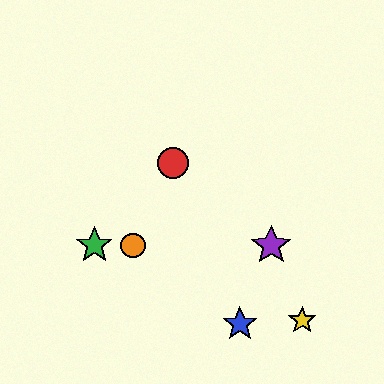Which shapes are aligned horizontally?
The green star, the purple star, the orange circle are aligned horizontally.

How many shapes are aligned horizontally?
3 shapes (the green star, the purple star, the orange circle) are aligned horizontally.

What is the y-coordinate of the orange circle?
The orange circle is at y≈245.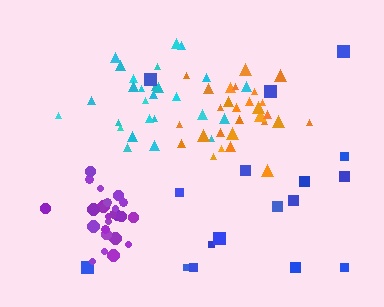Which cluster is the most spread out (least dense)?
Blue.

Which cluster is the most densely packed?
Purple.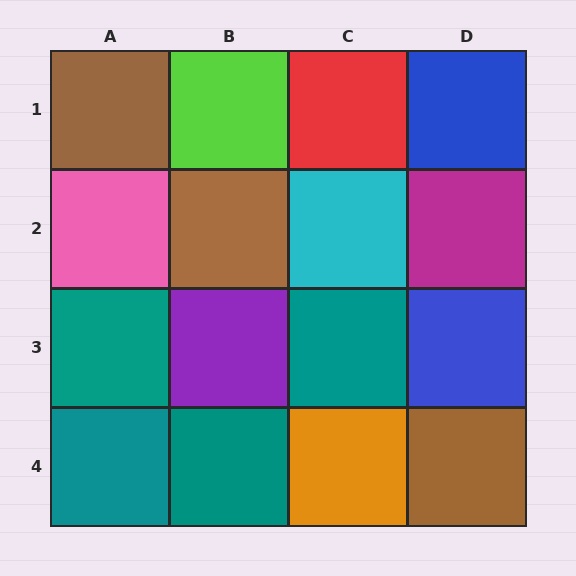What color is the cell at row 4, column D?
Brown.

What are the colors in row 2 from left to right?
Pink, brown, cyan, magenta.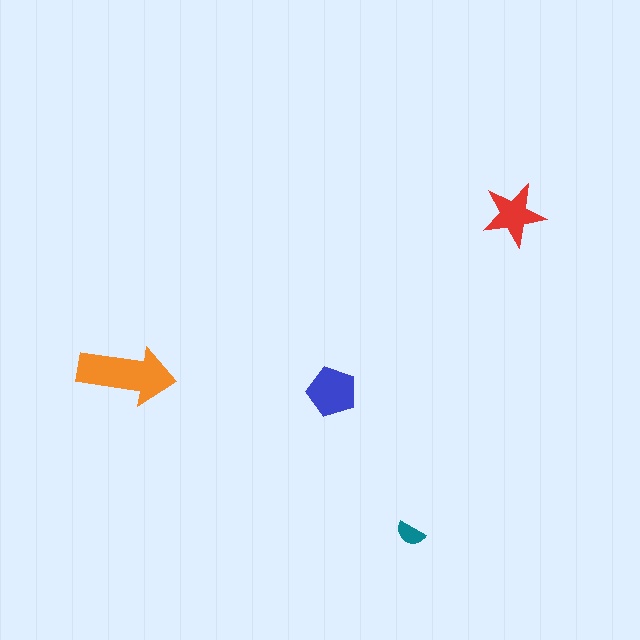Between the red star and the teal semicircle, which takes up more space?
The red star.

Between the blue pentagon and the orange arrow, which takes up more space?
The orange arrow.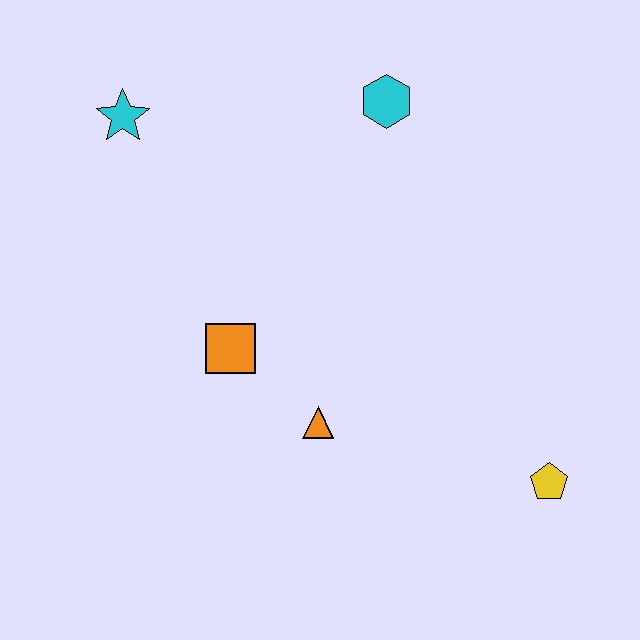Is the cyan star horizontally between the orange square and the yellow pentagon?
No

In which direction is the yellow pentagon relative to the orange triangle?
The yellow pentagon is to the right of the orange triangle.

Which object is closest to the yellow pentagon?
The orange triangle is closest to the yellow pentagon.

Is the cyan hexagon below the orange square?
No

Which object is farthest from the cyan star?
The yellow pentagon is farthest from the cyan star.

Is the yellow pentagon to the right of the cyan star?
Yes